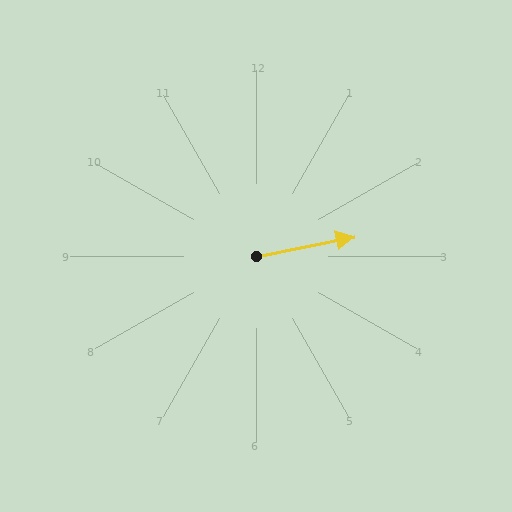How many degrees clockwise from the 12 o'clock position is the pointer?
Approximately 79 degrees.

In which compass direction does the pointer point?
East.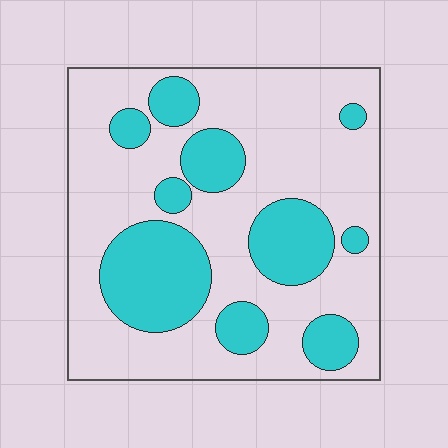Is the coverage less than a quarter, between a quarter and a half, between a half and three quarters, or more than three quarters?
Between a quarter and a half.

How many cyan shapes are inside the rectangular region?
10.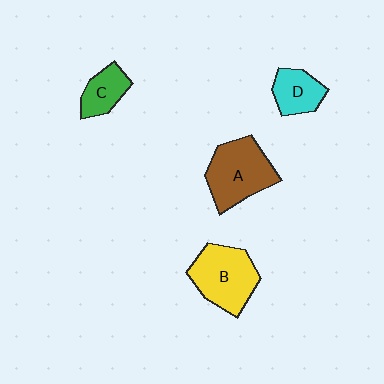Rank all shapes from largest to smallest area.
From largest to smallest: A (brown), B (yellow), D (cyan), C (green).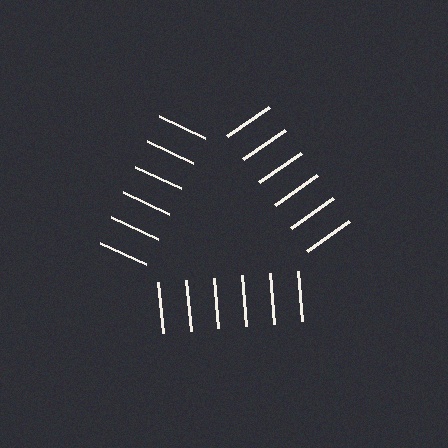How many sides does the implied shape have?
3 sides — the line-ends trace a triangle.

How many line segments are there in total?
18 — 6 along each of the 3 edges.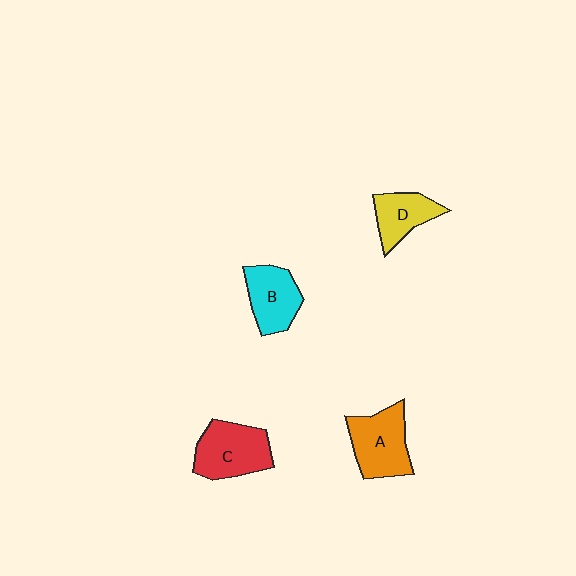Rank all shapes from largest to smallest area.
From largest to smallest: C (red), A (orange), B (cyan), D (yellow).